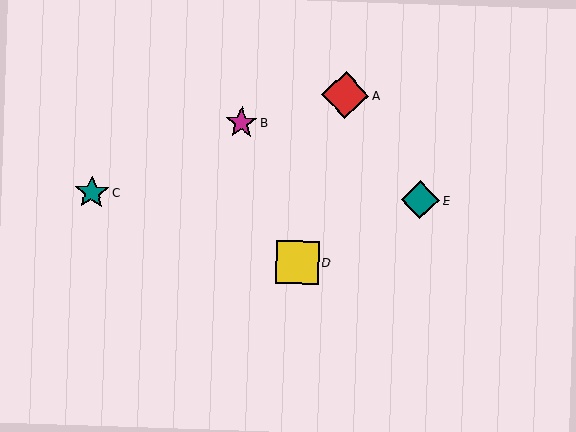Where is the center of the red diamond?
The center of the red diamond is at (345, 95).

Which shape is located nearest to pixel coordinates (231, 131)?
The magenta star (labeled B) at (241, 123) is nearest to that location.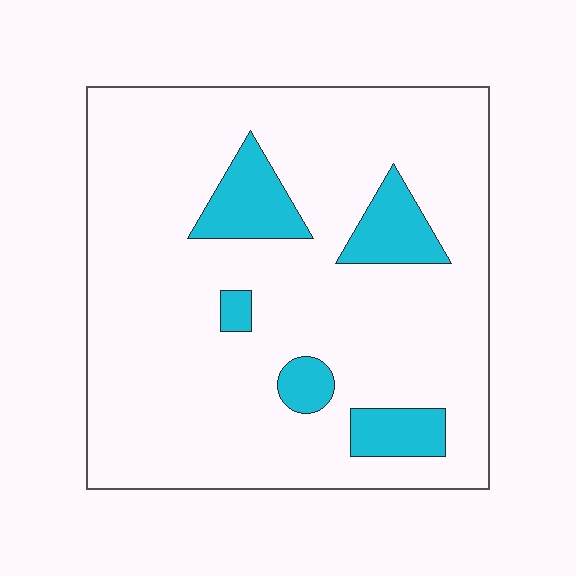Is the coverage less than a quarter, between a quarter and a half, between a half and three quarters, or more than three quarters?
Less than a quarter.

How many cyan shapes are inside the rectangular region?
5.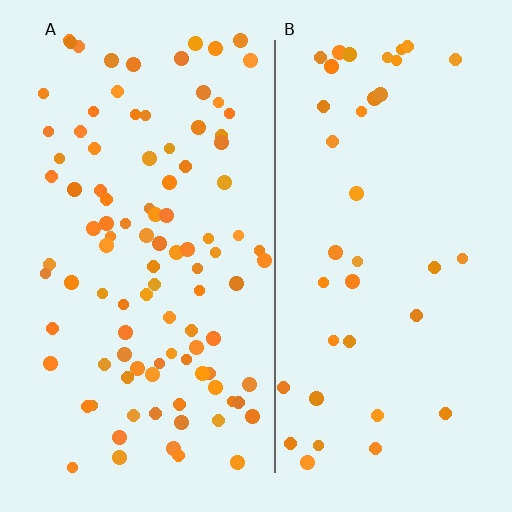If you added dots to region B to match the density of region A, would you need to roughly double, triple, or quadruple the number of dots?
Approximately triple.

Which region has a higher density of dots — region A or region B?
A (the left).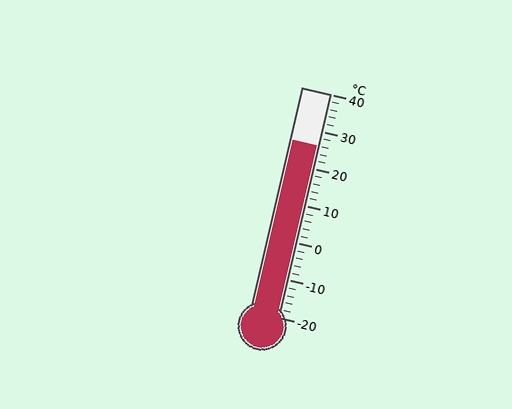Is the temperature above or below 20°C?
The temperature is above 20°C.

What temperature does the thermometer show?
The thermometer shows approximately 26°C.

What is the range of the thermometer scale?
The thermometer scale ranges from -20°C to 40°C.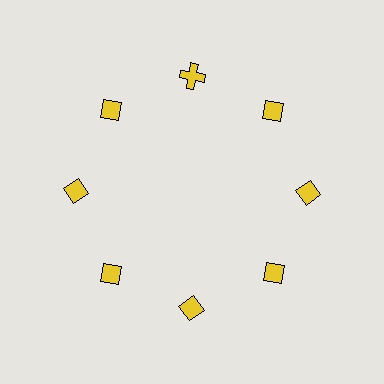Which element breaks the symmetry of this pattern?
The yellow cross at roughly the 12 o'clock position breaks the symmetry. All other shapes are yellow diamonds.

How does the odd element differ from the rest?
It has a different shape: cross instead of diamond.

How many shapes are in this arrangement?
There are 8 shapes arranged in a ring pattern.